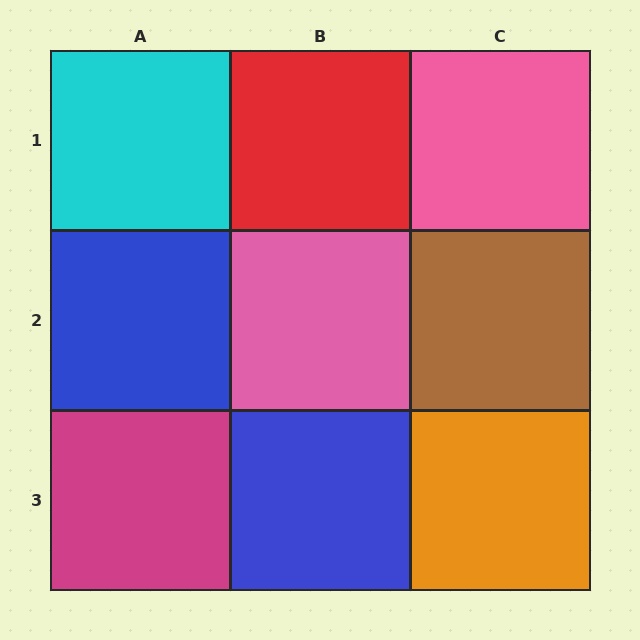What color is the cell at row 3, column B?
Blue.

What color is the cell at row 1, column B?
Red.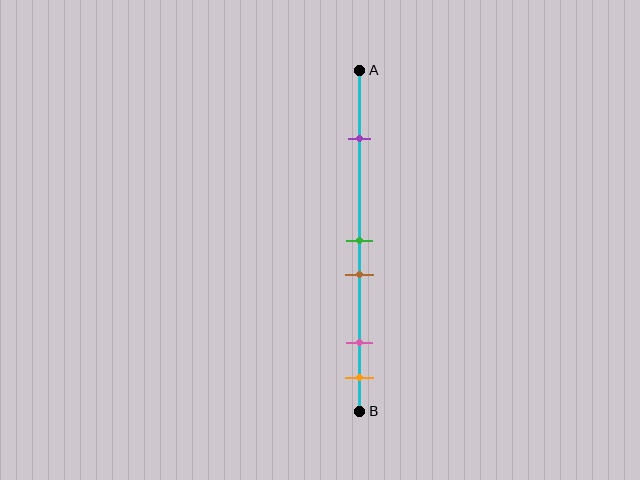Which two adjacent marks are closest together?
The green and brown marks are the closest adjacent pair.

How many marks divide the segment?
There are 5 marks dividing the segment.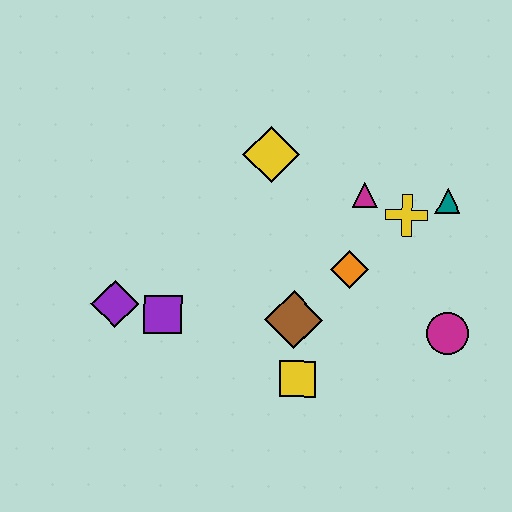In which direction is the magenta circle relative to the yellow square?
The magenta circle is to the right of the yellow square.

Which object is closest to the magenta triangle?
The yellow cross is closest to the magenta triangle.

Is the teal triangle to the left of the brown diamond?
No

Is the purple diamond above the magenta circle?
Yes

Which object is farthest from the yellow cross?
The purple diamond is farthest from the yellow cross.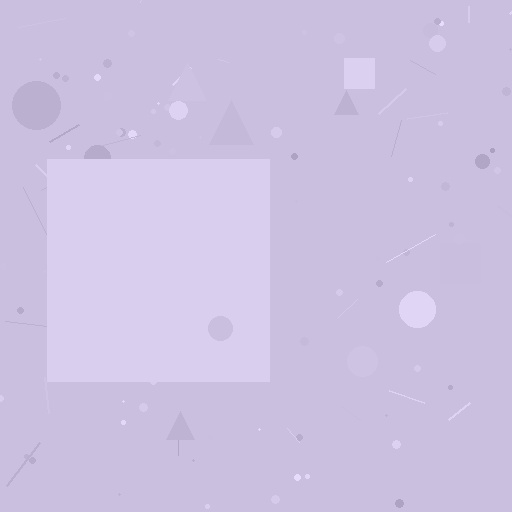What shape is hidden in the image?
A square is hidden in the image.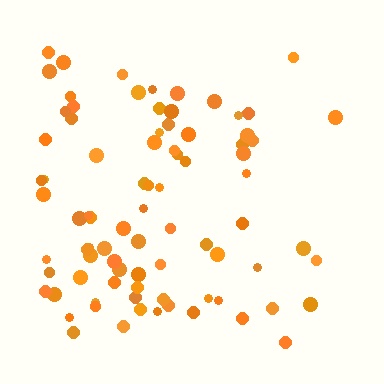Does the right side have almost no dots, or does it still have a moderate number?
Still a moderate number, just noticeably fewer than the left.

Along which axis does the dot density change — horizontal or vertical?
Horizontal.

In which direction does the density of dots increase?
From right to left, with the left side densest.